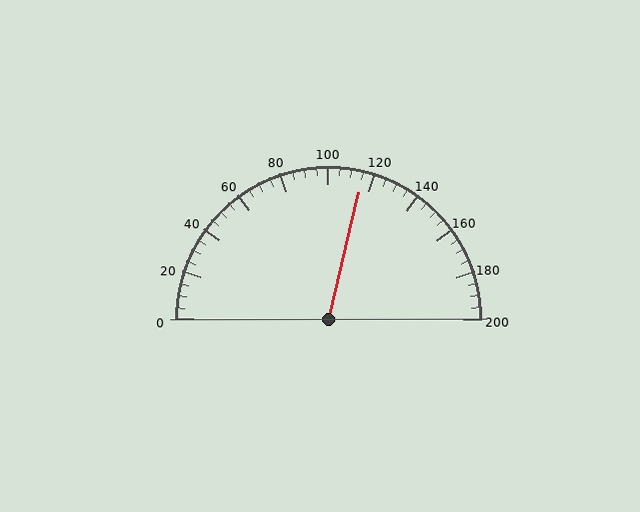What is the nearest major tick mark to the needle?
The nearest major tick mark is 120.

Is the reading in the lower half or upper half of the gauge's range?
The reading is in the upper half of the range (0 to 200).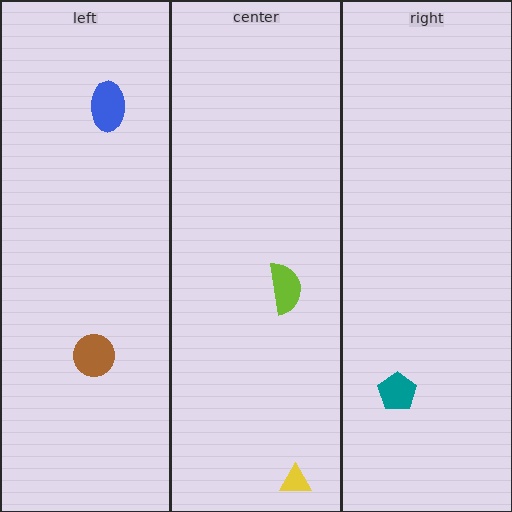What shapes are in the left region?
The blue ellipse, the brown circle.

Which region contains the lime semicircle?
The center region.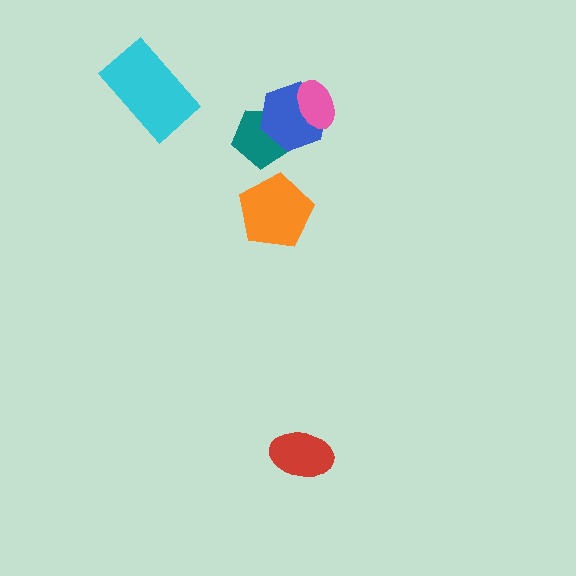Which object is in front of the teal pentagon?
The blue hexagon is in front of the teal pentagon.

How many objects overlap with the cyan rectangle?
0 objects overlap with the cyan rectangle.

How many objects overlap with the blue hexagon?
2 objects overlap with the blue hexagon.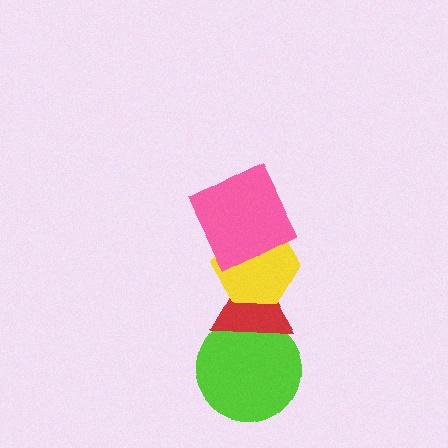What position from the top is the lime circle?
The lime circle is 4th from the top.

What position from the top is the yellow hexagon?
The yellow hexagon is 2nd from the top.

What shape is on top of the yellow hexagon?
The pink square is on top of the yellow hexagon.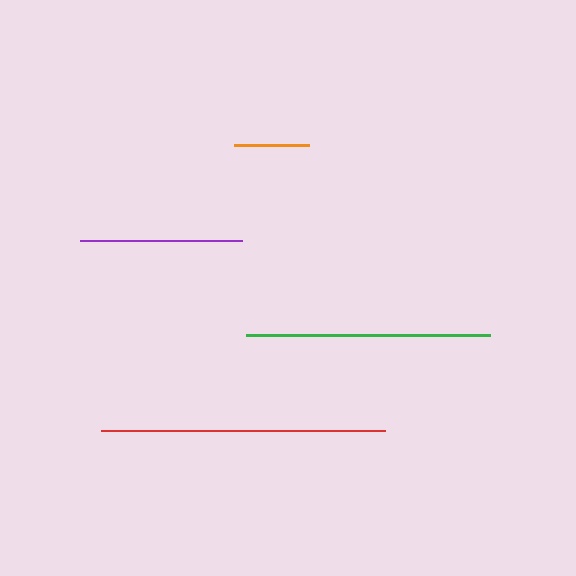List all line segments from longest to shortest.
From longest to shortest: red, green, purple, orange.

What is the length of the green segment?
The green segment is approximately 244 pixels long.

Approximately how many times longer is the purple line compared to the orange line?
The purple line is approximately 2.2 times the length of the orange line.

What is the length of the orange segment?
The orange segment is approximately 74 pixels long.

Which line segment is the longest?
The red line is the longest at approximately 284 pixels.